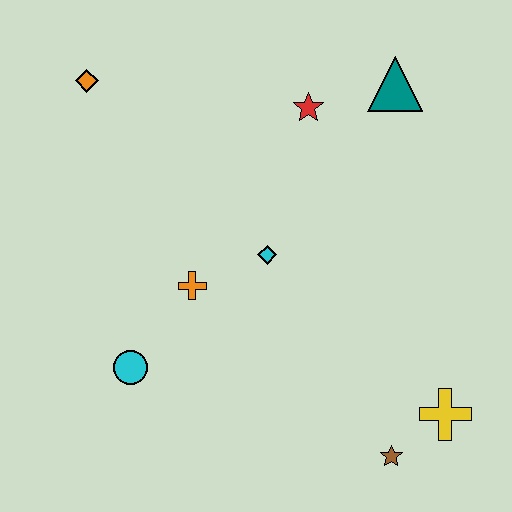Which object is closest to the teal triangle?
The red star is closest to the teal triangle.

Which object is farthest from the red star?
The brown star is farthest from the red star.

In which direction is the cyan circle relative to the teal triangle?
The cyan circle is below the teal triangle.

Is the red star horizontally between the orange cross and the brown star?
Yes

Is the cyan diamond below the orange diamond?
Yes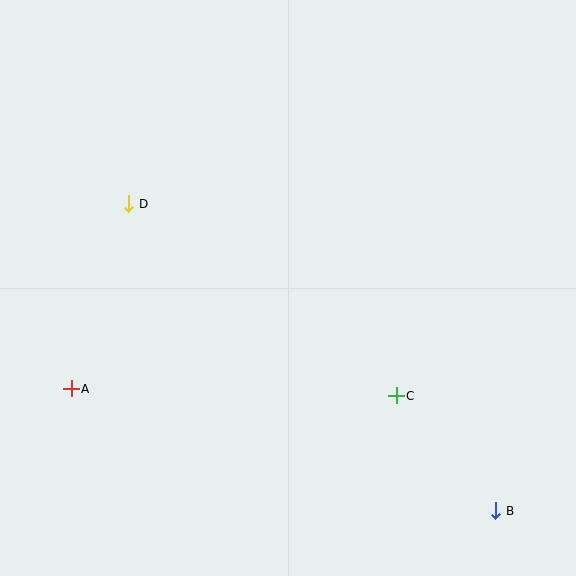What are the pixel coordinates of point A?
Point A is at (71, 389).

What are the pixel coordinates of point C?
Point C is at (396, 396).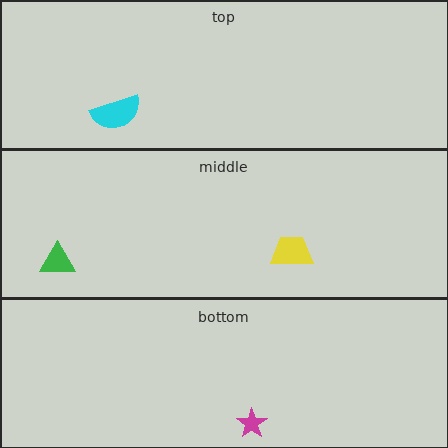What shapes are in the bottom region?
The magenta star.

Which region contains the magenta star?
The bottom region.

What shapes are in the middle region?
The green triangle, the yellow trapezoid.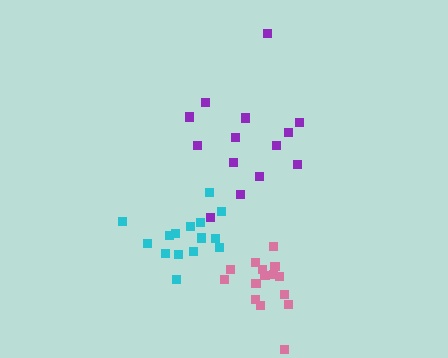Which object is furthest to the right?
The pink cluster is rightmost.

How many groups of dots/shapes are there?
There are 3 groups.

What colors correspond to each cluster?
The clusters are colored: purple, pink, cyan.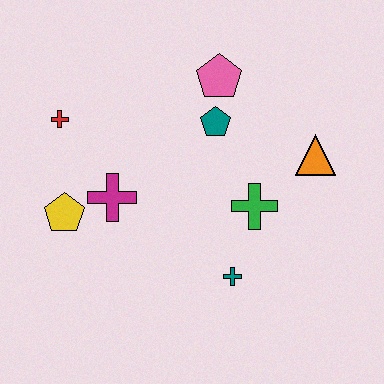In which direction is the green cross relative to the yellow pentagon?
The green cross is to the right of the yellow pentagon.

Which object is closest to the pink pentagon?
The teal pentagon is closest to the pink pentagon.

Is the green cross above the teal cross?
Yes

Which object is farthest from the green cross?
The red cross is farthest from the green cross.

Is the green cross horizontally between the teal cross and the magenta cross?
No